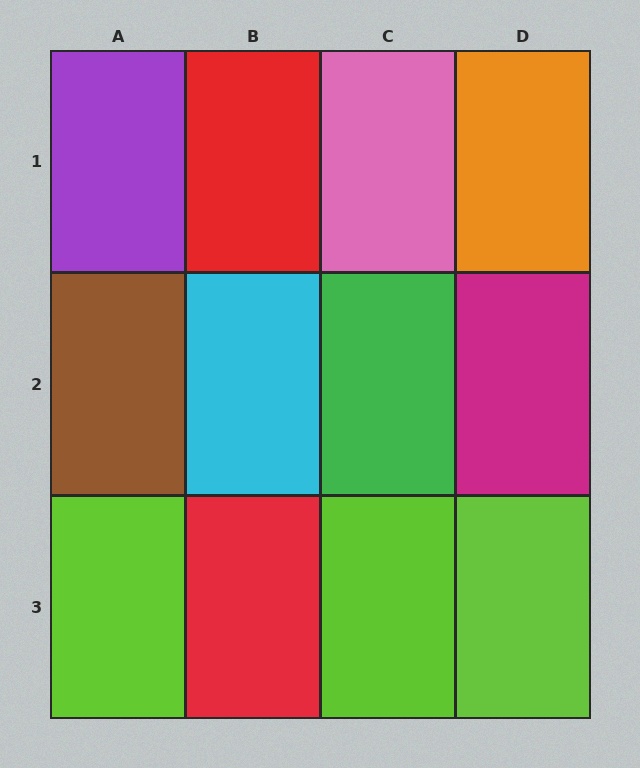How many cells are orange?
1 cell is orange.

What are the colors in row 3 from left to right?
Lime, red, lime, lime.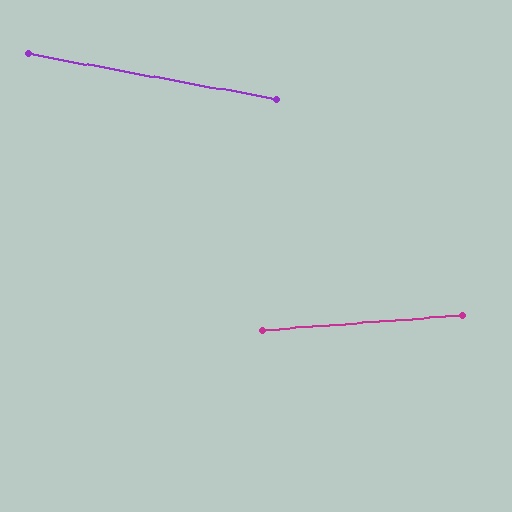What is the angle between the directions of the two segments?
Approximately 15 degrees.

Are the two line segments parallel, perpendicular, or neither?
Neither parallel nor perpendicular — they differ by about 15°.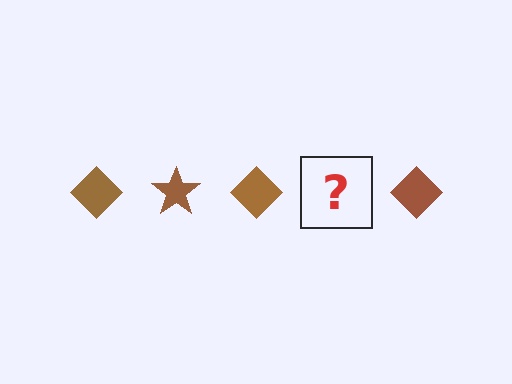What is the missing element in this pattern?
The missing element is a brown star.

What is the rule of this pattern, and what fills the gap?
The rule is that the pattern cycles through diamond, star shapes in brown. The gap should be filled with a brown star.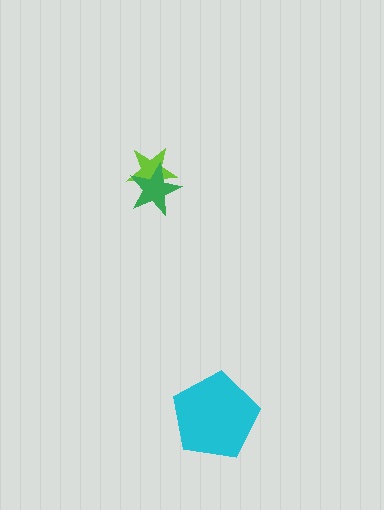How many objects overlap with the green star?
1 object overlaps with the green star.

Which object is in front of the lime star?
The green star is in front of the lime star.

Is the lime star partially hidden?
Yes, it is partially covered by another shape.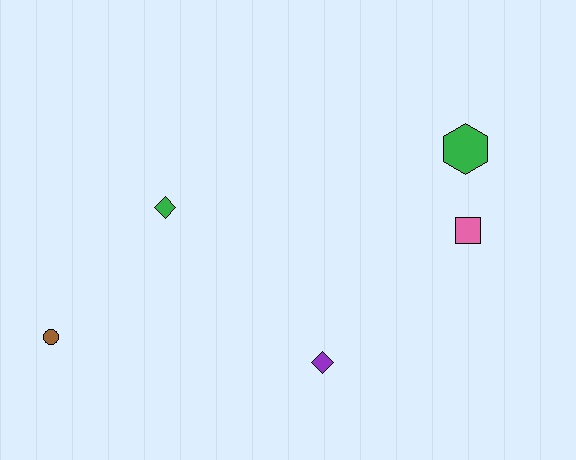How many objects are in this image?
There are 5 objects.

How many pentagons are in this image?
There are no pentagons.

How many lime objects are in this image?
There are no lime objects.